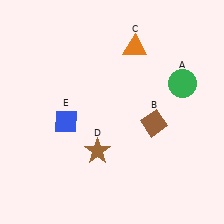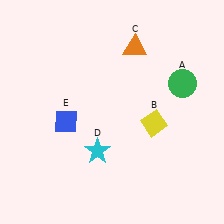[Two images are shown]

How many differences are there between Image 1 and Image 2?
There are 2 differences between the two images.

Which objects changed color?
B changed from brown to yellow. D changed from brown to cyan.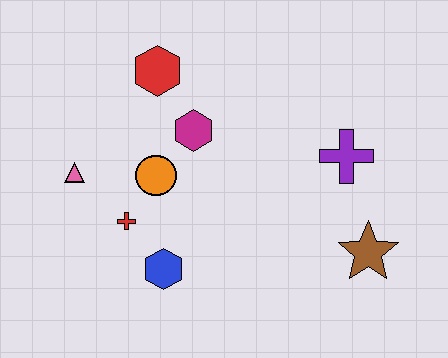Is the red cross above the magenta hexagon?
No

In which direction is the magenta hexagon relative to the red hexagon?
The magenta hexagon is below the red hexagon.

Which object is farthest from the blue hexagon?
The purple cross is farthest from the blue hexagon.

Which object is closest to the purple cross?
The brown star is closest to the purple cross.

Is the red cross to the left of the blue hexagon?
Yes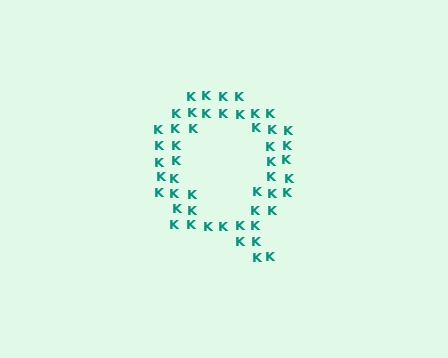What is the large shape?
The large shape is the letter Q.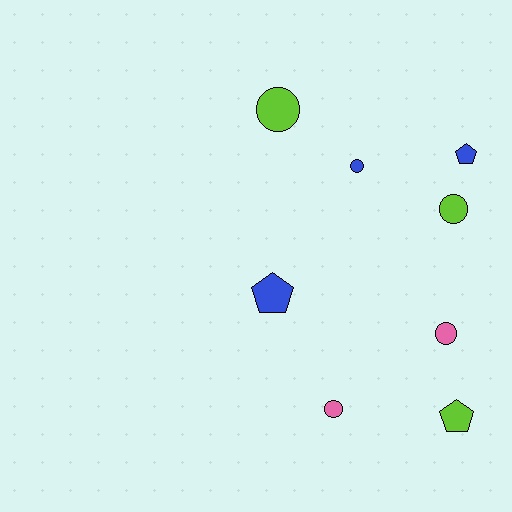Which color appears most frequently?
Lime, with 3 objects.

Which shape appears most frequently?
Circle, with 5 objects.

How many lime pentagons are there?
There is 1 lime pentagon.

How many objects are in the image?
There are 8 objects.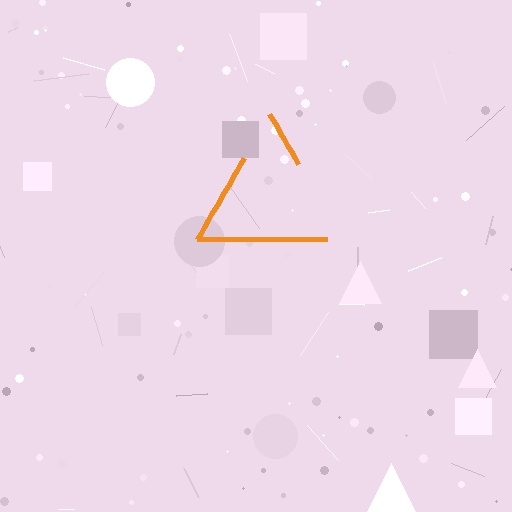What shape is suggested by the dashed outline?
The dashed outline suggests a triangle.